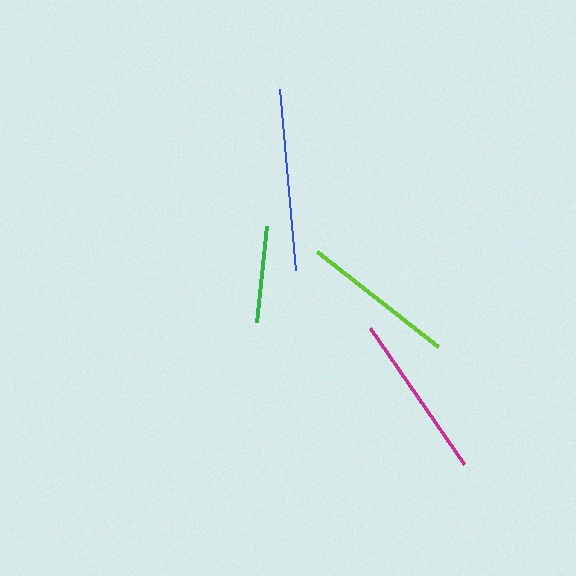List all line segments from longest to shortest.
From longest to shortest: blue, magenta, lime, green.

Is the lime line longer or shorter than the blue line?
The blue line is longer than the lime line.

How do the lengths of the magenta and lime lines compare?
The magenta and lime lines are approximately the same length.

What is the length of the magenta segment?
The magenta segment is approximately 166 pixels long.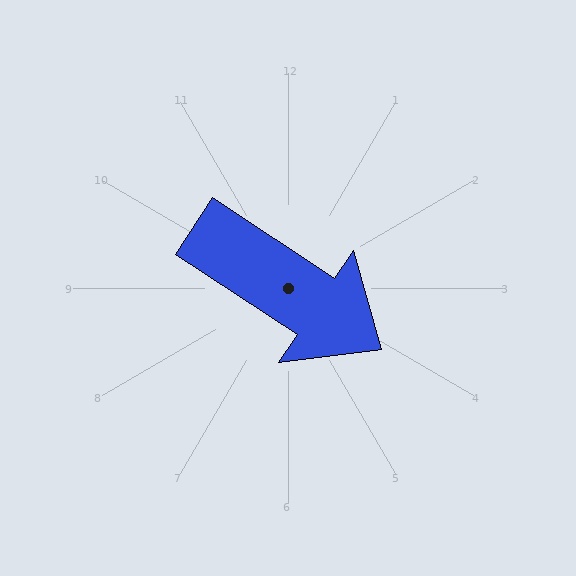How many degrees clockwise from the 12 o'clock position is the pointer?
Approximately 123 degrees.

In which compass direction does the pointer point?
Southeast.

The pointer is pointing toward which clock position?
Roughly 4 o'clock.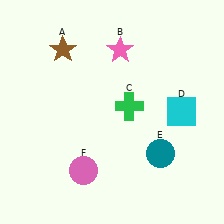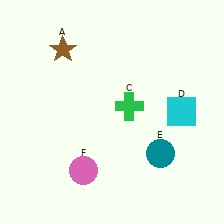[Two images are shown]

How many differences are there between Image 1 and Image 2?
There is 1 difference between the two images.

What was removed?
The pink star (B) was removed in Image 2.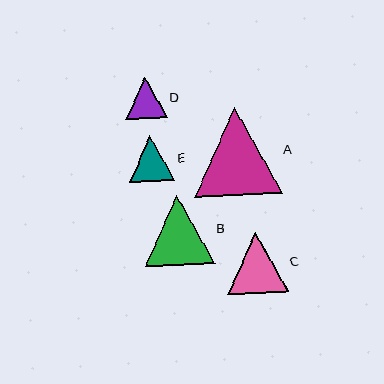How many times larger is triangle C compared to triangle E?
Triangle C is approximately 1.3 times the size of triangle E.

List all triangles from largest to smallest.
From largest to smallest: A, B, C, E, D.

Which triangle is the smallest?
Triangle D is the smallest with a size of approximately 41 pixels.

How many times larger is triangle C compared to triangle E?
Triangle C is approximately 1.3 times the size of triangle E.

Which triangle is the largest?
Triangle A is the largest with a size of approximately 88 pixels.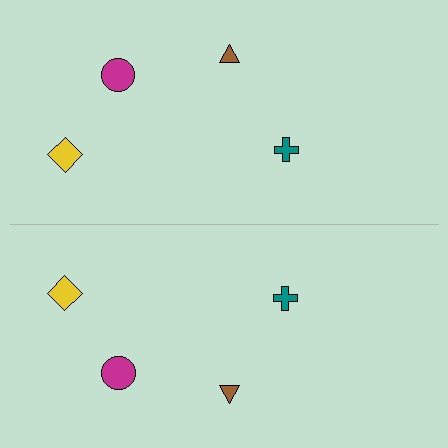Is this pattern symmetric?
Yes, this pattern has bilateral (reflection) symmetry.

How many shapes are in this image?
There are 8 shapes in this image.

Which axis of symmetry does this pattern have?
The pattern has a horizontal axis of symmetry running through the center of the image.